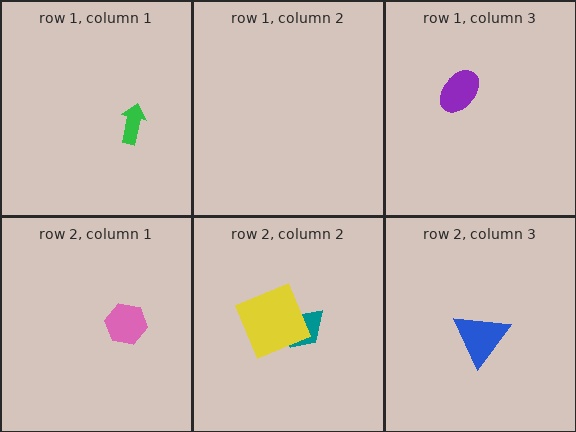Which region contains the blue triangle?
The row 2, column 3 region.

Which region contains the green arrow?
The row 1, column 1 region.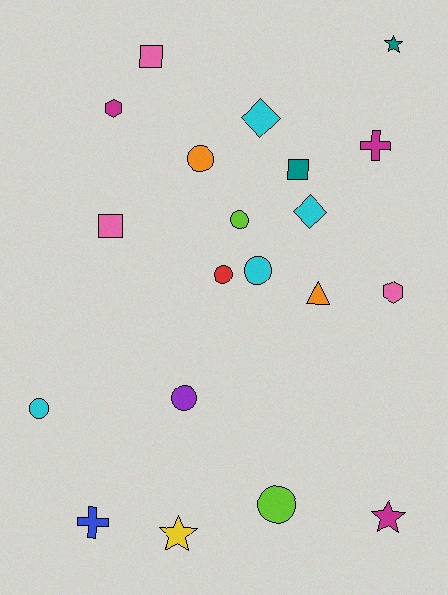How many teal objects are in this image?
There are 2 teal objects.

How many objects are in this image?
There are 20 objects.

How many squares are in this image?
There are 3 squares.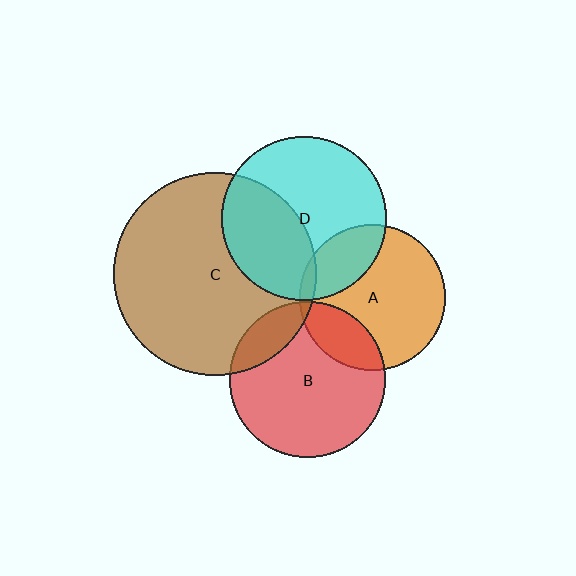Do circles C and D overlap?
Yes.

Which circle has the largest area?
Circle C (brown).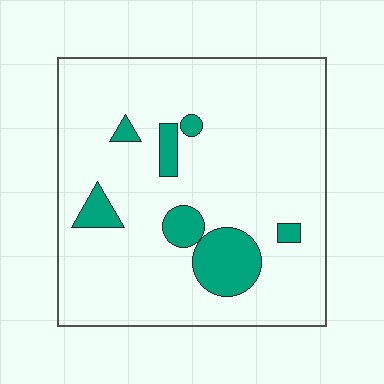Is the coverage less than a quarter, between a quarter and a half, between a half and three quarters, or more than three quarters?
Less than a quarter.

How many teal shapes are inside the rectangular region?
7.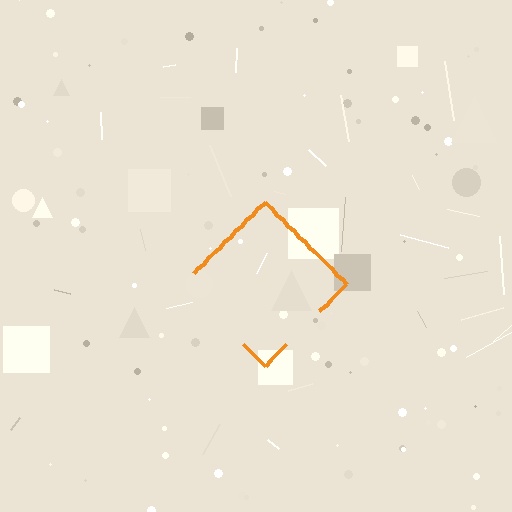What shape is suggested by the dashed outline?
The dashed outline suggests a diamond.